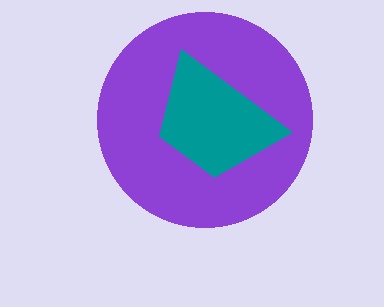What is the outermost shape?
The purple circle.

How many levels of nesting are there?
2.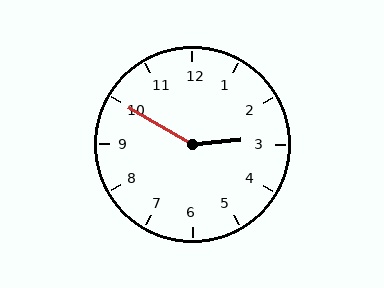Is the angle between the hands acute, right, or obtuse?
It is obtuse.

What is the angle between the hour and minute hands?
Approximately 145 degrees.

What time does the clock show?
2:50.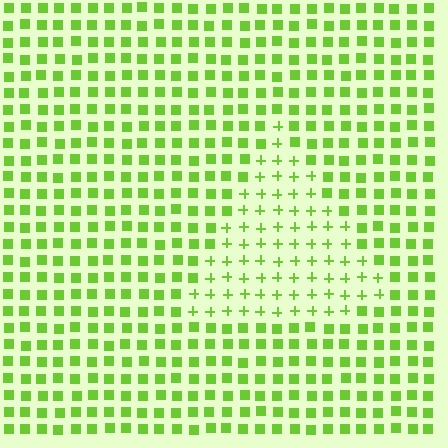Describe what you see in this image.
The image is filled with small lime elements arranged in a uniform grid. A triangle-shaped region contains plus signs, while the surrounding area contains squares. The boundary is defined purely by the change in element shape.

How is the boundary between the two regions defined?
The boundary is defined by a change in element shape: plus signs inside vs. squares outside. All elements share the same color and spacing.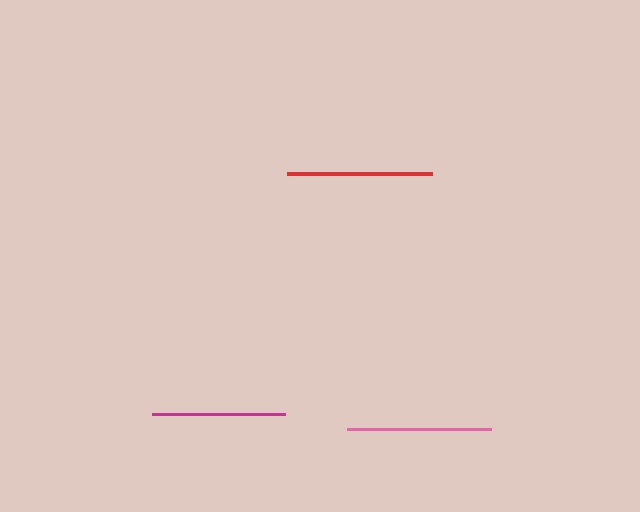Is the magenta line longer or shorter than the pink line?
The pink line is longer than the magenta line.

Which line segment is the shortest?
The magenta line is the shortest at approximately 133 pixels.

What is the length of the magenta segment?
The magenta segment is approximately 133 pixels long.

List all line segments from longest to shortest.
From longest to shortest: red, pink, magenta.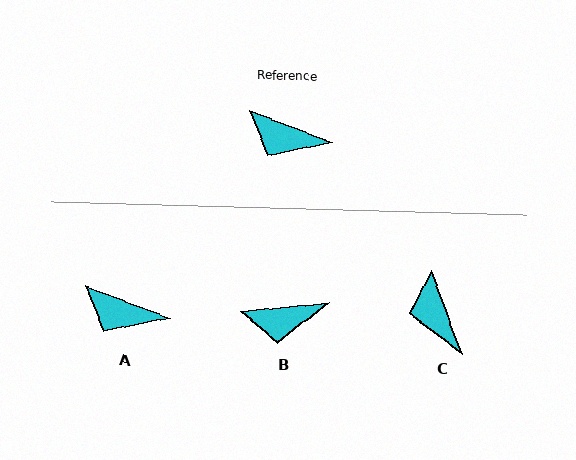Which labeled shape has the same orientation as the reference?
A.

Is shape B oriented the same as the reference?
No, it is off by about 27 degrees.